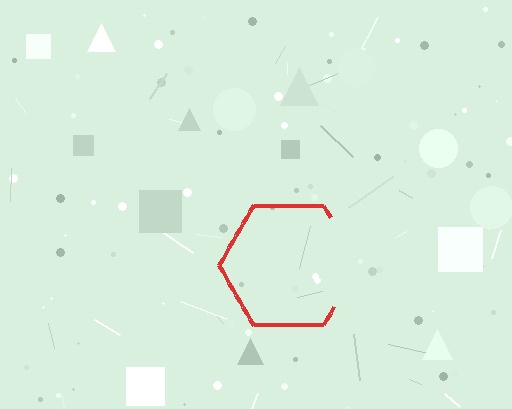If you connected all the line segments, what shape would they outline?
They would outline a hexagon.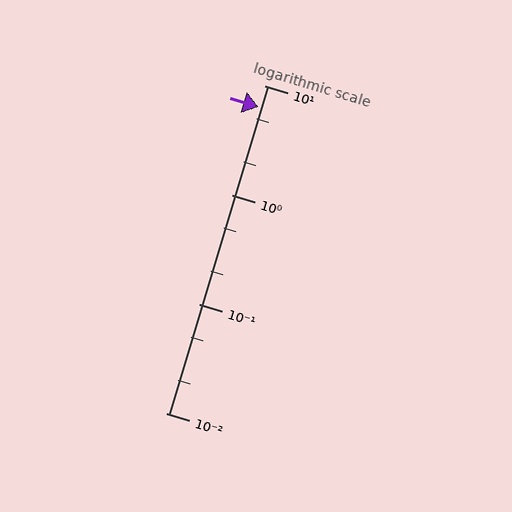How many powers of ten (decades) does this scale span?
The scale spans 3 decades, from 0.01 to 10.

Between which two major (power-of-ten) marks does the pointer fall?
The pointer is between 1 and 10.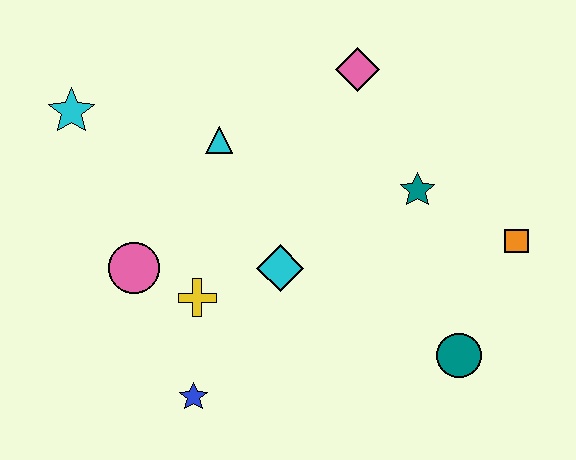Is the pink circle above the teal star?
No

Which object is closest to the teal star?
The orange square is closest to the teal star.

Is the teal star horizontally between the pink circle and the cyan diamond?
No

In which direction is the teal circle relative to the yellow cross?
The teal circle is to the right of the yellow cross.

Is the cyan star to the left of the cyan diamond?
Yes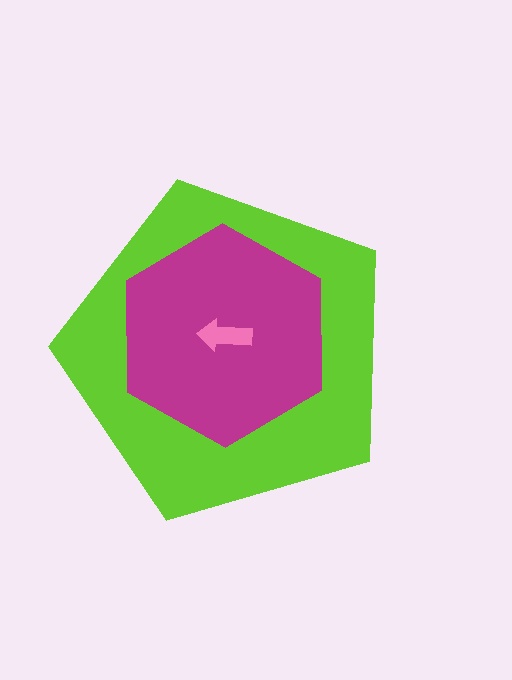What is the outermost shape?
The lime pentagon.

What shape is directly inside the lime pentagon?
The magenta hexagon.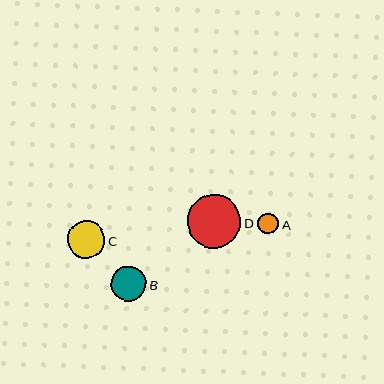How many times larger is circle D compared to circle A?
Circle D is approximately 2.6 times the size of circle A.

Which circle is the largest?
Circle D is the largest with a size of approximately 53 pixels.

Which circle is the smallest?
Circle A is the smallest with a size of approximately 21 pixels.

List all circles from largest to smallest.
From largest to smallest: D, C, B, A.